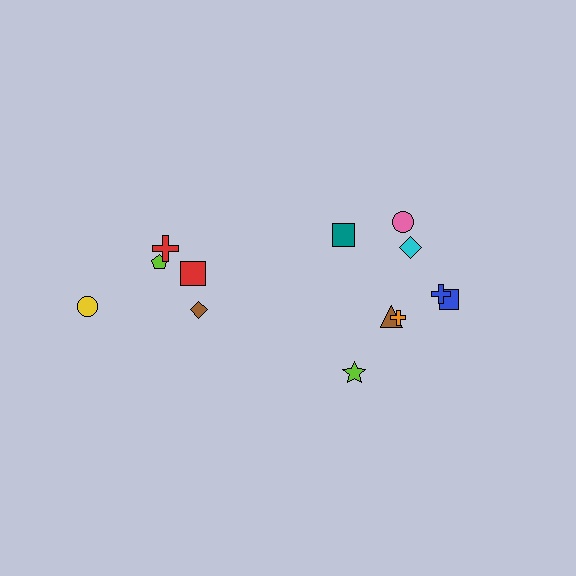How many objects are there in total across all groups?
There are 13 objects.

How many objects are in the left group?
There are 5 objects.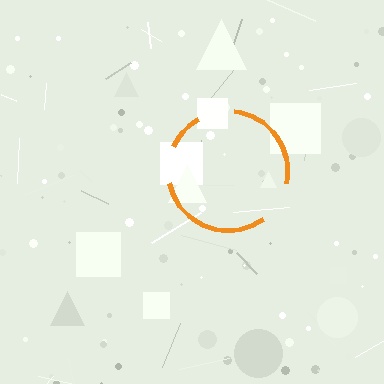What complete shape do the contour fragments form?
The contour fragments form a circle.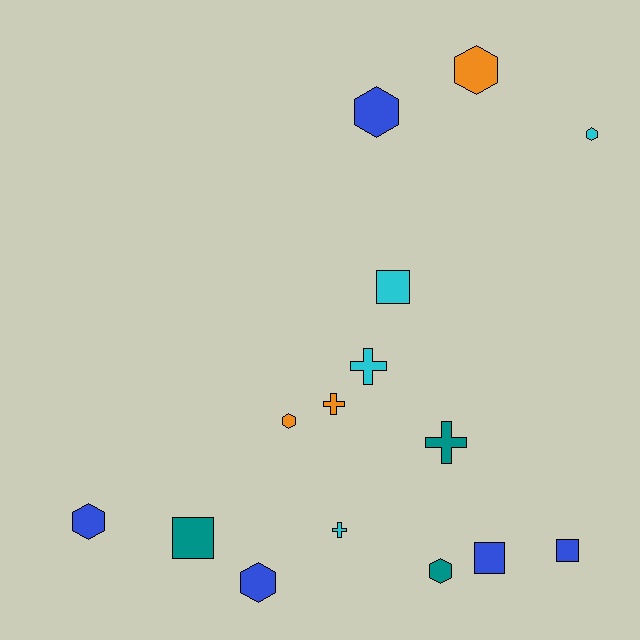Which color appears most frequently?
Blue, with 5 objects.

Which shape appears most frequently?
Hexagon, with 7 objects.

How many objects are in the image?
There are 15 objects.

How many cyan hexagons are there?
There is 1 cyan hexagon.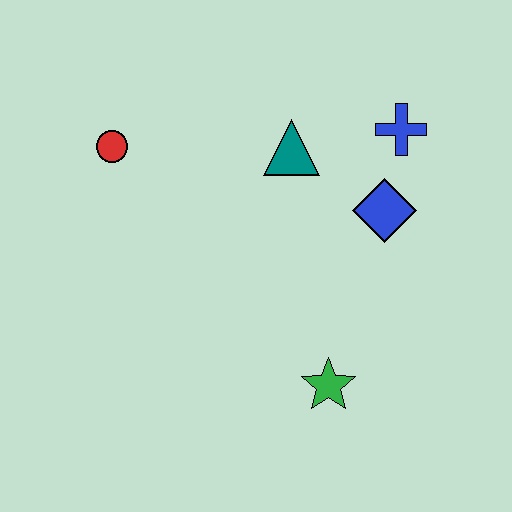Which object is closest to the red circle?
The teal triangle is closest to the red circle.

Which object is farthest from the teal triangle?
The green star is farthest from the teal triangle.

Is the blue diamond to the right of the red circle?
Yes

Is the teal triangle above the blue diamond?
Yes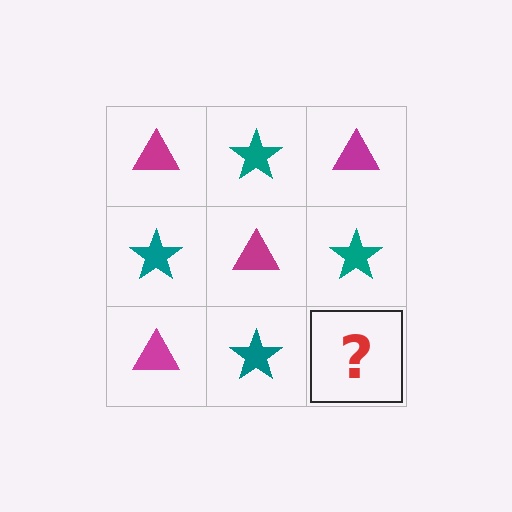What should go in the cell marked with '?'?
The missing cell should contain a magenta triangle.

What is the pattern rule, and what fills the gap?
The rule is that it alternates magenta triangle and teal star in a checkerboard pattern. The gap should be filled with a magenta triangle.